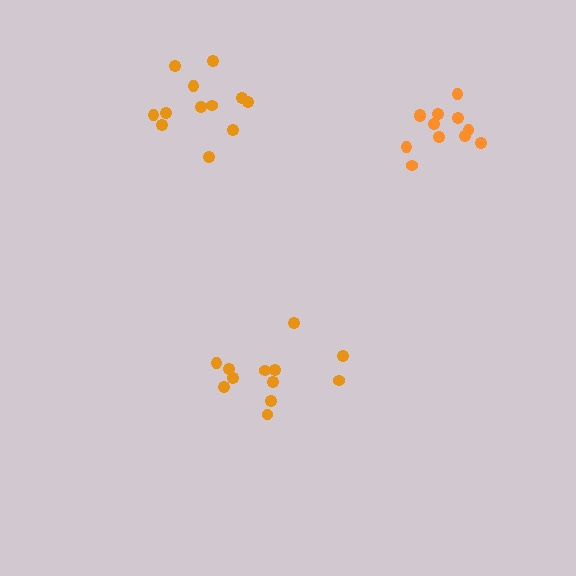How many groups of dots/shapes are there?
There are 3 groups.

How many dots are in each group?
Group 1: 12 dots, Group 2: 12 dots, Group 3: 12 dots (36 total).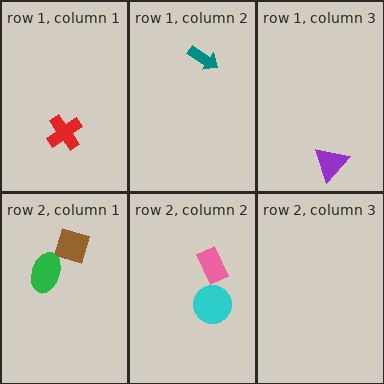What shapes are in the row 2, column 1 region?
The brown square, the green ellipse.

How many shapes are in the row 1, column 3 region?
1.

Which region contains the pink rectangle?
The row 2, column 2 region.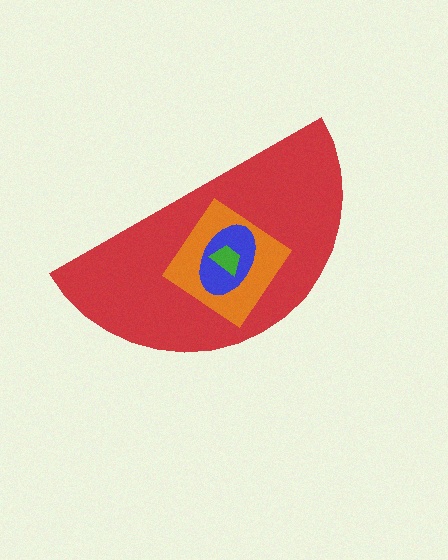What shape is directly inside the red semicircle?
The orange diamond.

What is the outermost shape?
The red semicircle.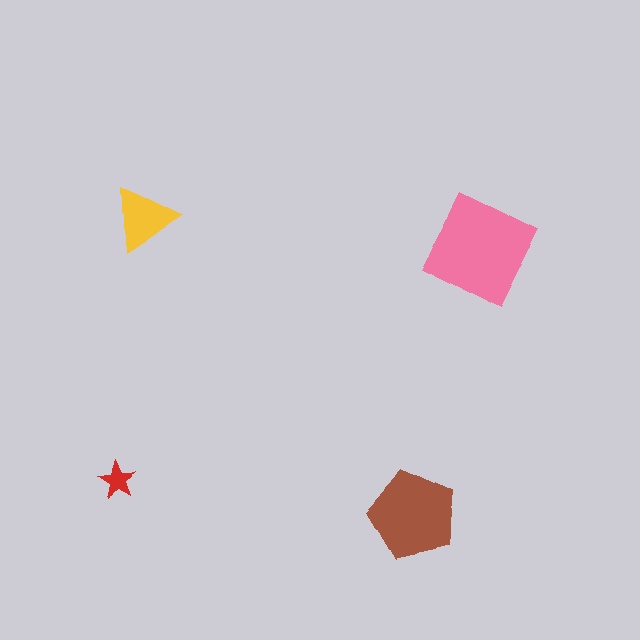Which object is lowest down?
The brown pentagon is bottommost.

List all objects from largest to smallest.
The pink square, the brown pentagon, the yellow triangle, the red star.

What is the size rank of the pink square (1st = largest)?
1st.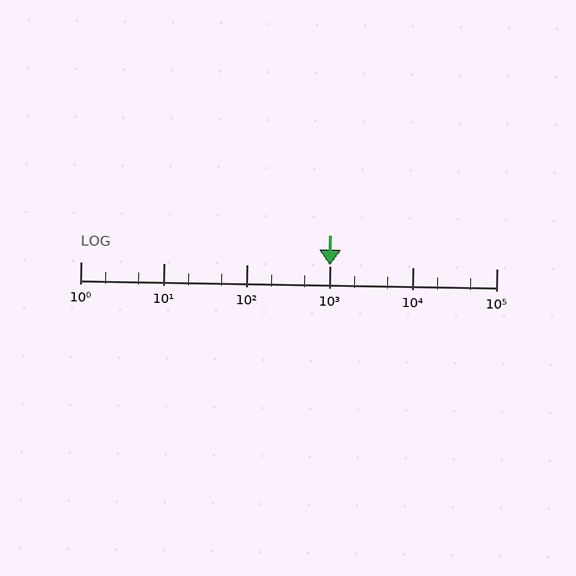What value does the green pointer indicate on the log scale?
The pointer indicates approximately 1000.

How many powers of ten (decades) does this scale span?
The scale spans 5 decades, from 1 to 100000.